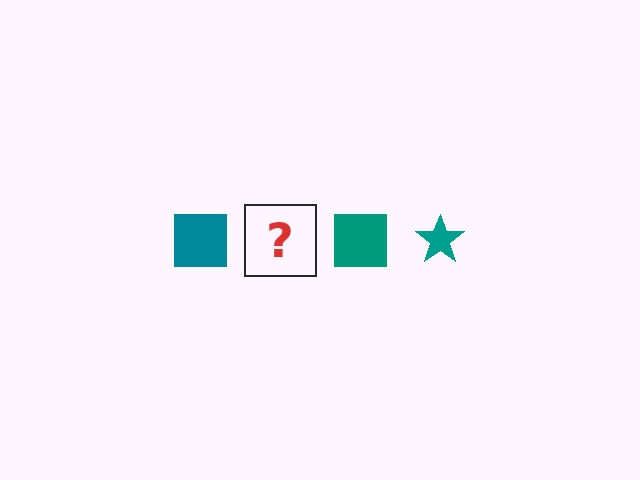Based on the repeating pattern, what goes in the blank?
The blank should be a teal star.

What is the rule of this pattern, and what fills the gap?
The rule is that the pattern cycles through square, star shapes in teal. The gap should be filled with a teal star.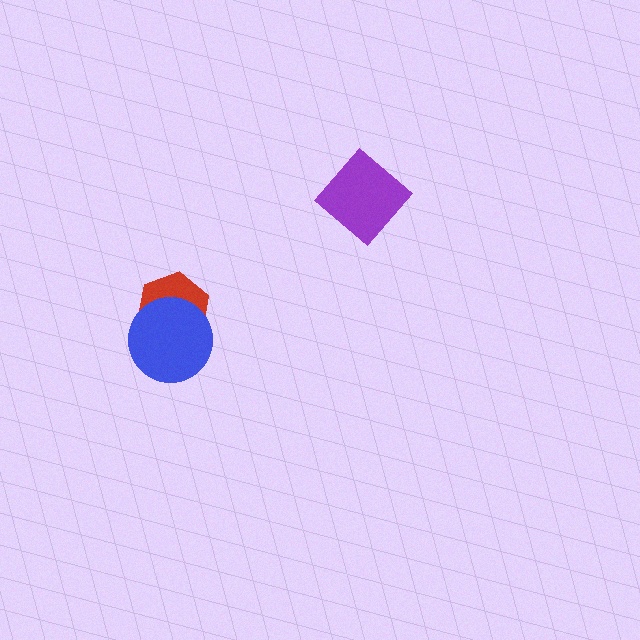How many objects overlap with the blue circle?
1 object overlaps with the blue circle.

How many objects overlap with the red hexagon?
1 object overlaps with the red hexagon.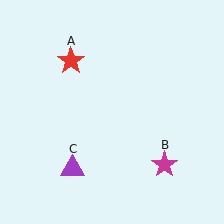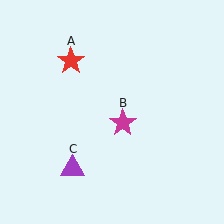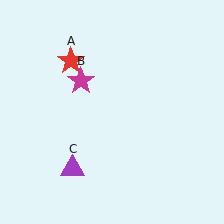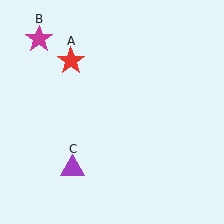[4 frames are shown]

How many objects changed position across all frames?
1 object changed position: magenta star (object B).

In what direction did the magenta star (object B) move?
The magenta star (object B) moved up and to the left.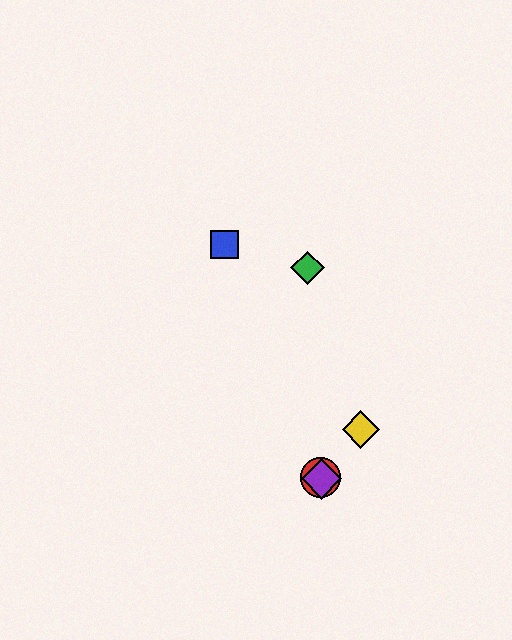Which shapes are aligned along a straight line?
The red circle, the blue square, the purple diamond are aligned along a straight line.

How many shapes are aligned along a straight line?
3 shapes (the red circle, the blue square, the purple diamond) are aligned along a straight line.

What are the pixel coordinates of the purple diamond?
The purple diamond is at (322, 479).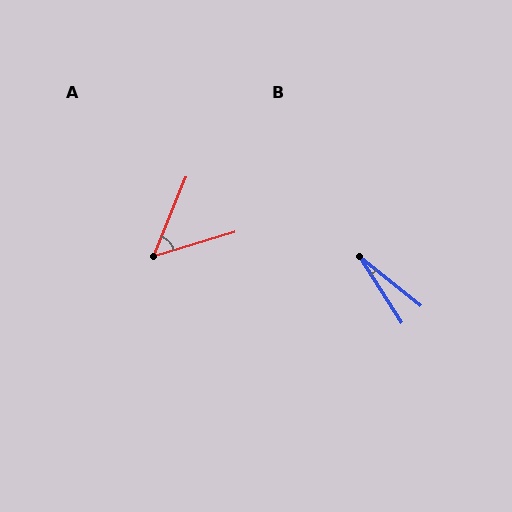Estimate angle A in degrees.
Approximately 51 degrees.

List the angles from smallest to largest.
B (18°), A (51°).